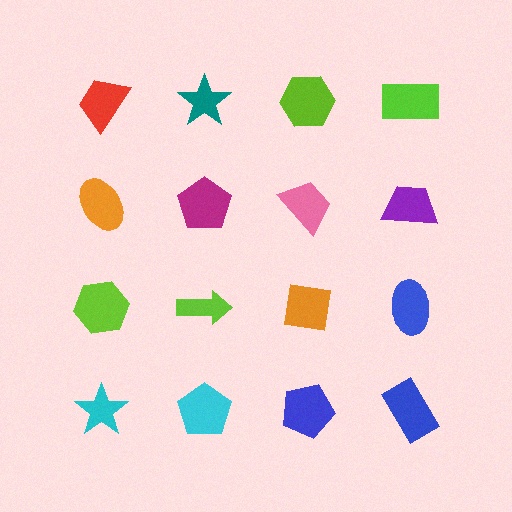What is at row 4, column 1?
A cyan star.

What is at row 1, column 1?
A red trapezoid.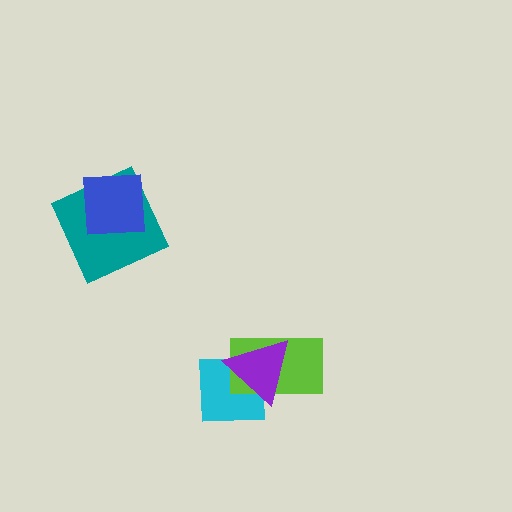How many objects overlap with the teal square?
1 object overlaps with the teal square.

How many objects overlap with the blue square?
1 object overlaps with the blue square.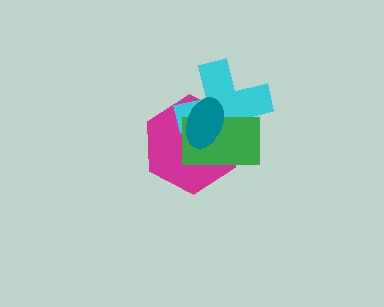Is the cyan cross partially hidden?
Yes, it is partially covered by another shape.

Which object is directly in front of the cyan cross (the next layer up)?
The green rectangle is directly in front of the cyan cross.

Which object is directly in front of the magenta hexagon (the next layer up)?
The cyan cross is directly in front of the magenta hexagon.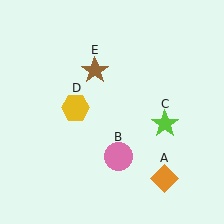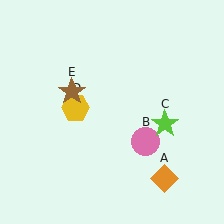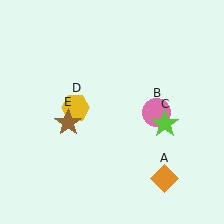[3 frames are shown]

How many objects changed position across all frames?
2 objects changed position: pink circle (object B), brown star (object E).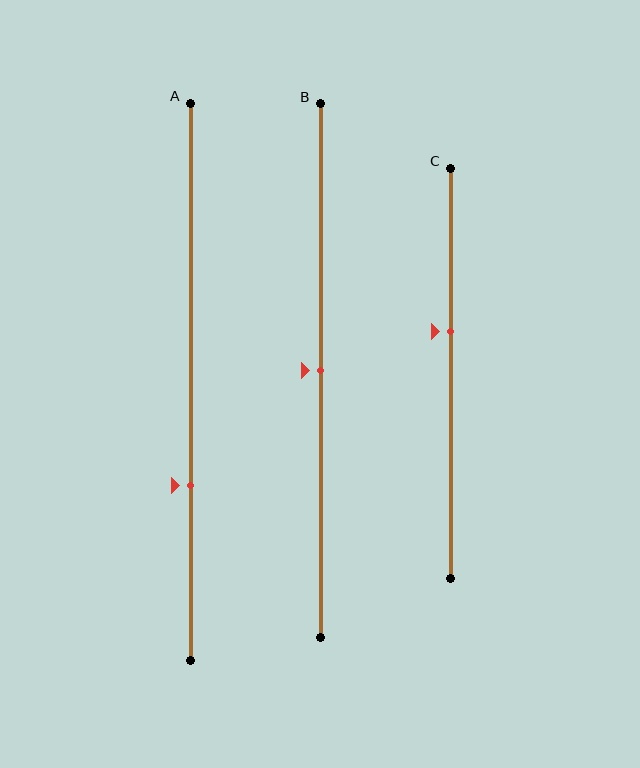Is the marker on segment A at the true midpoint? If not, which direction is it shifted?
No, the marker on segment A is shifted downward by about 19% of the segment length.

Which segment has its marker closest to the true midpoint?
Segment B has its marker closest to the true midpoint.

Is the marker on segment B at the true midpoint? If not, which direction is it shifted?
Yes, the marker on segment B is at the true midpoint.